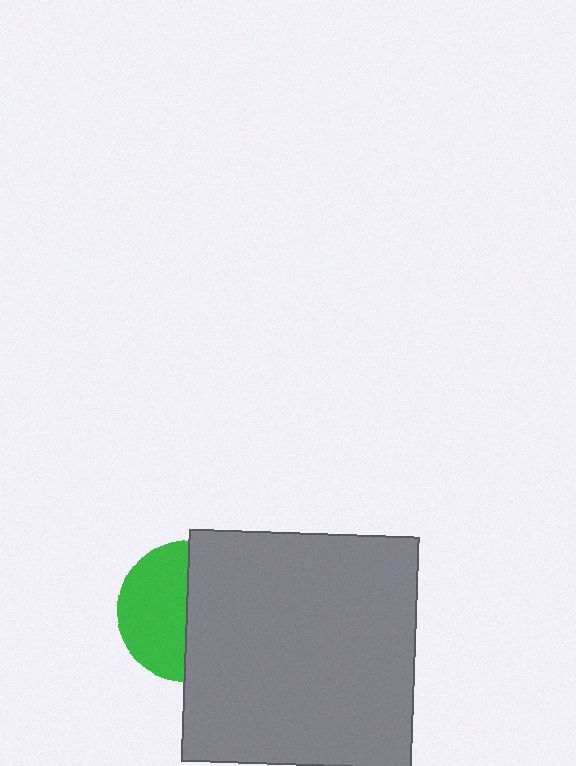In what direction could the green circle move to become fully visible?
The green circle could move left. That would shift it out from behind the gray rectangle entirely.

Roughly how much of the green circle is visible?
About half of it is visible (roughly 48%).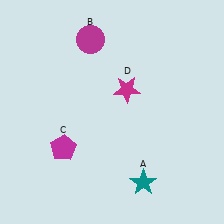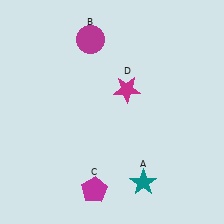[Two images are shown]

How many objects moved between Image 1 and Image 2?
1 object moved between the two images.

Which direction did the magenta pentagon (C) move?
The magenta pentagon (C) moved down.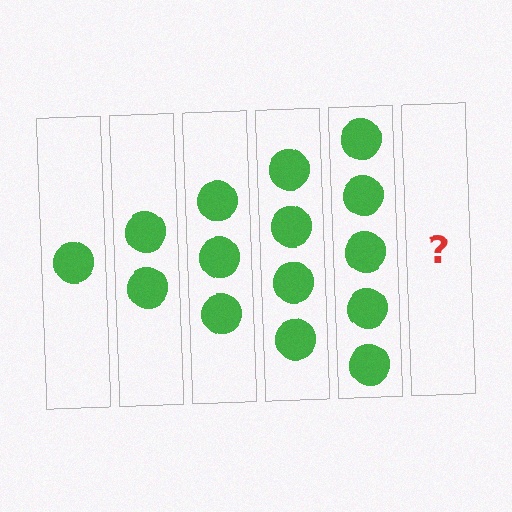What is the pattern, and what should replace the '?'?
The pattern is that each step adds one more circle. The '?' should be 6 circles.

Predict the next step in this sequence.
The next step is 6 circles.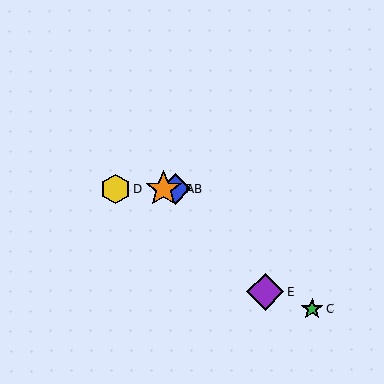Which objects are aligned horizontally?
Objects A, B, D, F are aligned horizontally.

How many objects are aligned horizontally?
4 objects (A, B, D, F) are aligned horizontally.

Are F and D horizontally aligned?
Yes, both are at y≈189.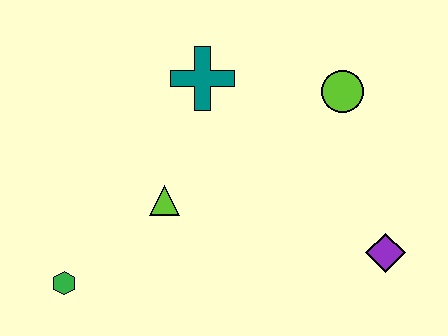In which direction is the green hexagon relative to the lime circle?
The green hexagon is to the left of the lime circle.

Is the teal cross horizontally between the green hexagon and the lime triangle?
No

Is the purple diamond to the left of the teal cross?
No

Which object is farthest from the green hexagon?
The lime circle is farthest from the green hexagon.